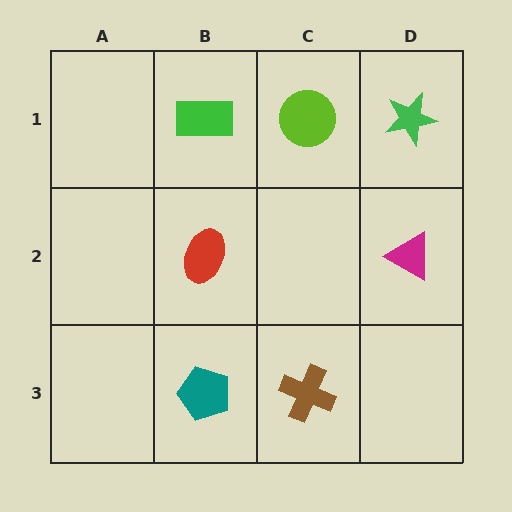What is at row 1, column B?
A green rectangle.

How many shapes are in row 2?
2 shapes.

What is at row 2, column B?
A red ellipse.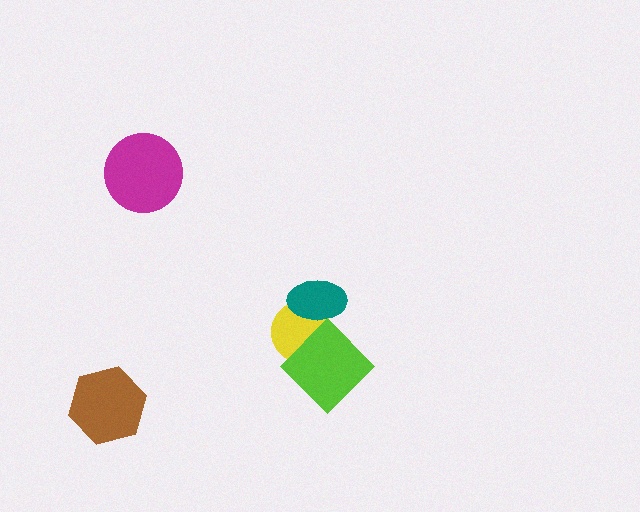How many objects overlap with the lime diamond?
2 objects overlap with the lime diamond.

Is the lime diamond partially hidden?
No, no other shape covers it.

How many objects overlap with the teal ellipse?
2 objects overlap with the teal ellipse.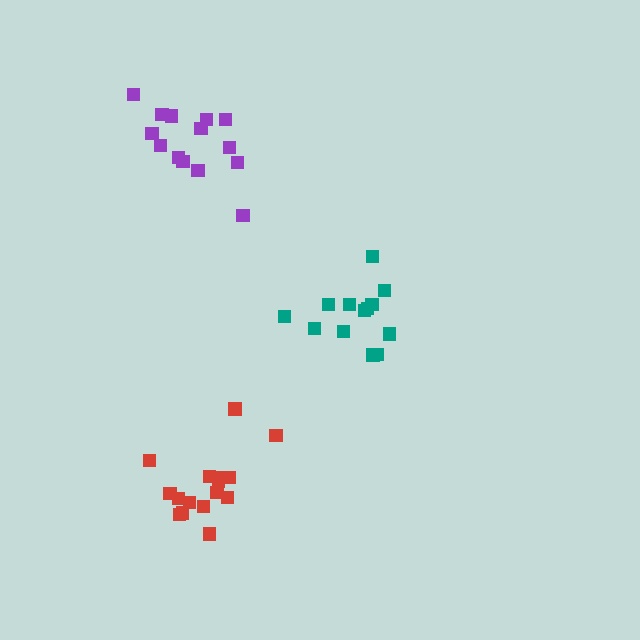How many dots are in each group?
Group 1: 13 dots, Group 2: 14 dots, Group 3: 16 dots (43 total).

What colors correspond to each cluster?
The clusters are colored: teal, purple, red.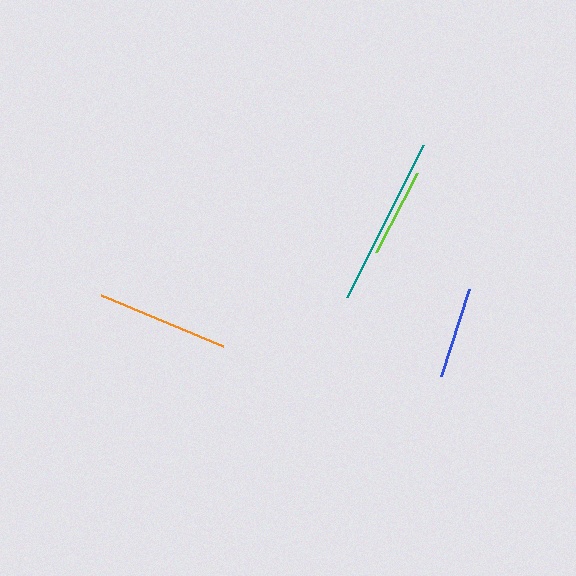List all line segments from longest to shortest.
From longest to shortest: teal, orange, blue, lime.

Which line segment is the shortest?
The lime line is the shortest at approximately 89 pixels.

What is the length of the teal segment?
The teal segment is approximately 170 pixels long.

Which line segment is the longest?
The teal line is the longest at approximately 170 pixels.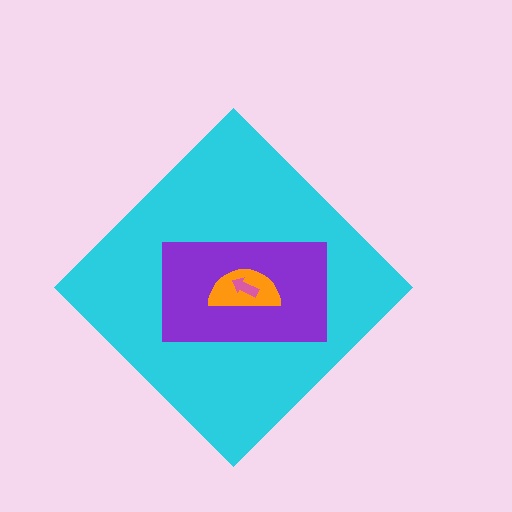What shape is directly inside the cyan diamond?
The purple rectangle.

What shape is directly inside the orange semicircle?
The pink arrow.